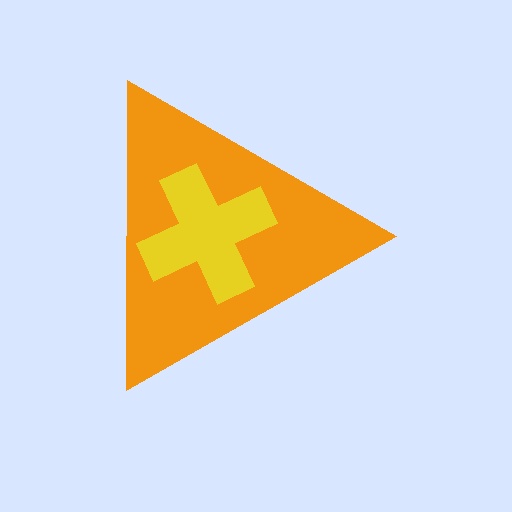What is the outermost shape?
The orange triangle.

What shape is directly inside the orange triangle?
The yellow cross.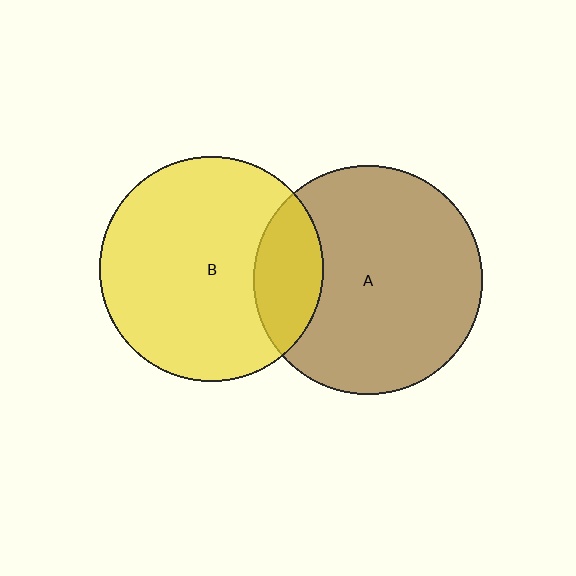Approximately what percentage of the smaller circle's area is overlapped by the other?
Approximately 20%.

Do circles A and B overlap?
Yes.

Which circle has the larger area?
Circle A (brown).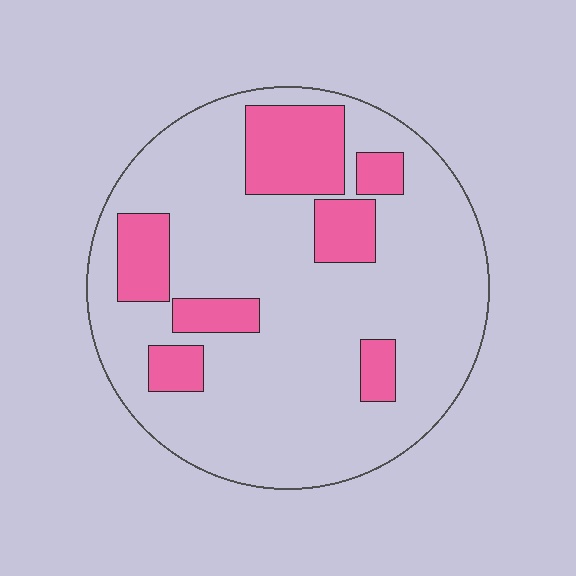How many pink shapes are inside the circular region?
7.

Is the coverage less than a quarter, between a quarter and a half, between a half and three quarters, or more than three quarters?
Less than a quarter.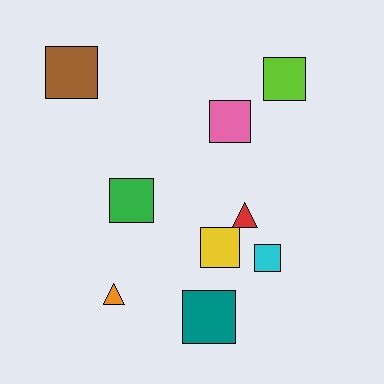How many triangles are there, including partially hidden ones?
There are 2 triangles.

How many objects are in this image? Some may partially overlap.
There are 9 objects.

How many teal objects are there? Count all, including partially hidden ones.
There is 1 teal object.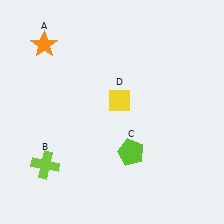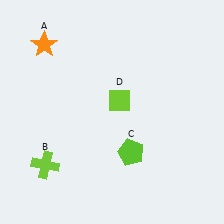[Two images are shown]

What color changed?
The diamond (D) changed from yellow in Image 1 to lime in Image 2.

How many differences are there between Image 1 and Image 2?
There is 1 difference between the two images.